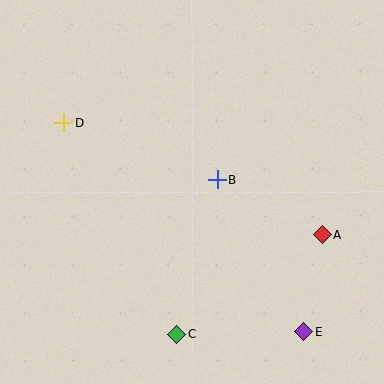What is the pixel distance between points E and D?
The distance between E and D is 318 pixels.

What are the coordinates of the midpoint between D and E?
The midpoint between D and E is at (184, 227).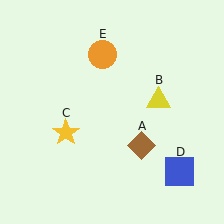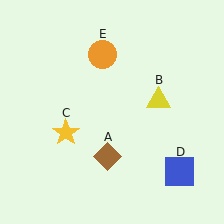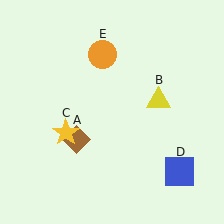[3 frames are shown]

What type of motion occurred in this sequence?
The brown diamond (object A) rotated clockwise around the center of the scene.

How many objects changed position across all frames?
1 object changed position: brown diamond (object A).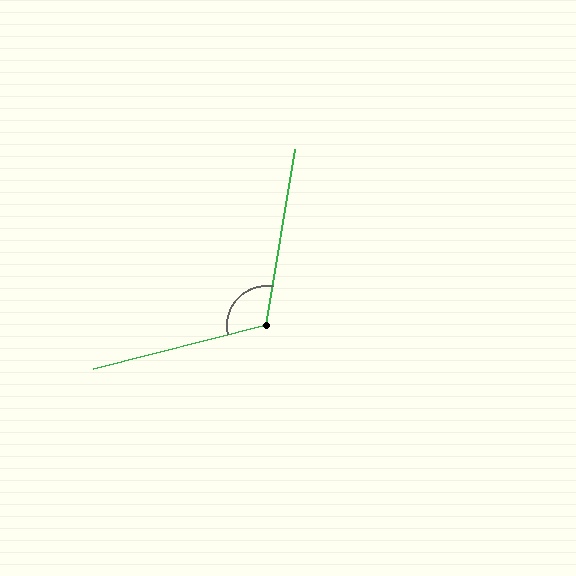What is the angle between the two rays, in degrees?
Approximately 113 degrees.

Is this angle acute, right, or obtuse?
It is obtuse.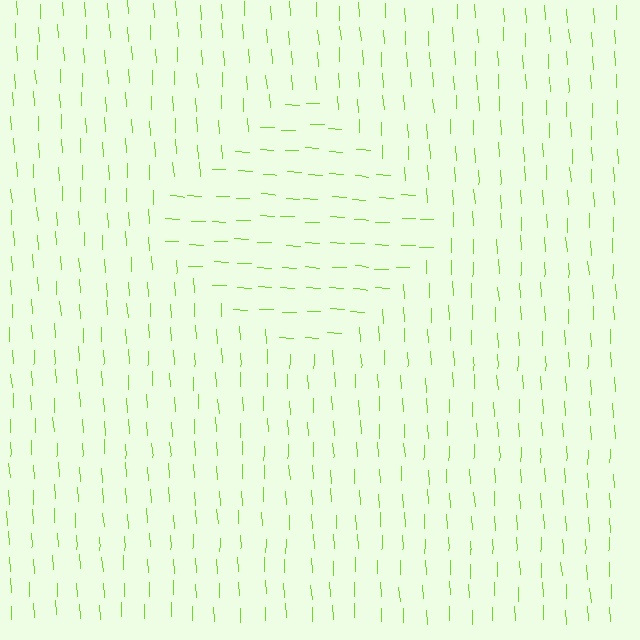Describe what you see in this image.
The image is filled with small lime line segments. A diamond region in the image has lines oriented differently from the surrounding lines, creating a visible texture boundary.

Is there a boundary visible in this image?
Yes, there is a texture boundary formed by a change in line orientation.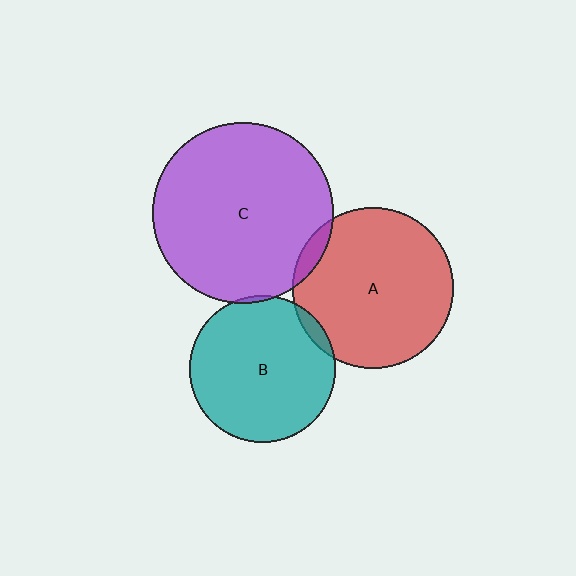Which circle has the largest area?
Circle C (purple).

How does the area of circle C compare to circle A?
Approximately 1.3 times.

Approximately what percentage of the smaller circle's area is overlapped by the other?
Approximately 5%.